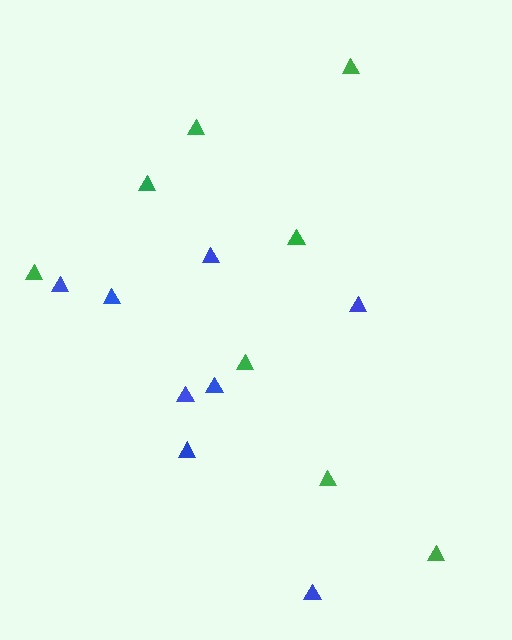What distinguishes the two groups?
There are 2 groups: one group of green triangles (8) and one group of blue triangles (8).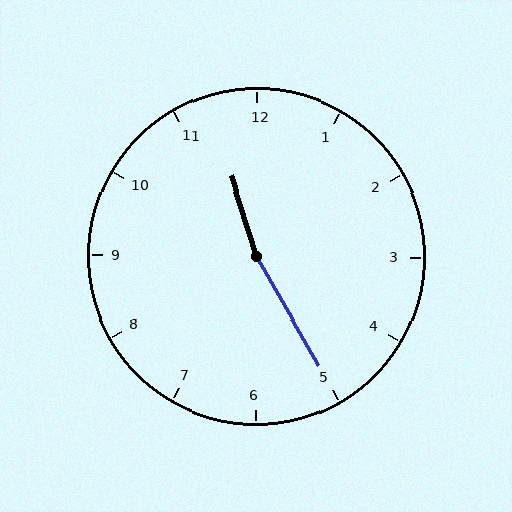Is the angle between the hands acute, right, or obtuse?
It is obtuse.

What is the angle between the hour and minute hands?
Approximately 168 degrees.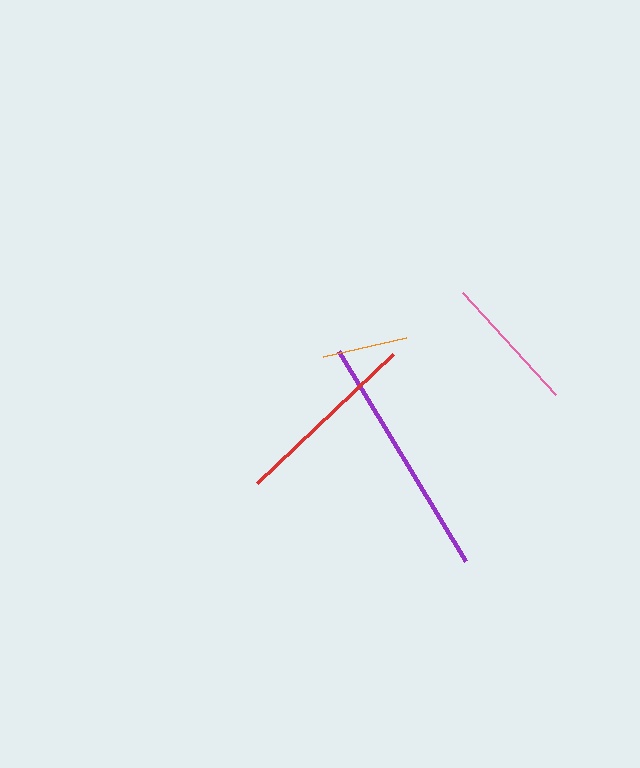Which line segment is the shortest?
The orange line is the shortest at approximately 85 pixels.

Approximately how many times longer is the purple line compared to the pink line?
The purple line is approximately 1.8 times the length of the pink line.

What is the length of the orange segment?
The orange segment is approximately 85 pixels long.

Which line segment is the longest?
The purple line is the longest at approximately 245 pixels.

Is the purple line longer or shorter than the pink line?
The purple line is longer than the pink line.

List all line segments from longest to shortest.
From longest to shortest: purple, red, pink, orange.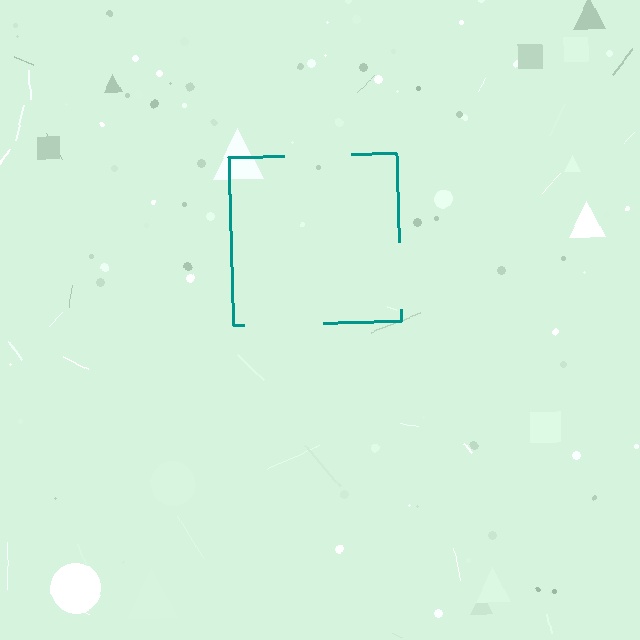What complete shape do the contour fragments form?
The contour fragments form a square.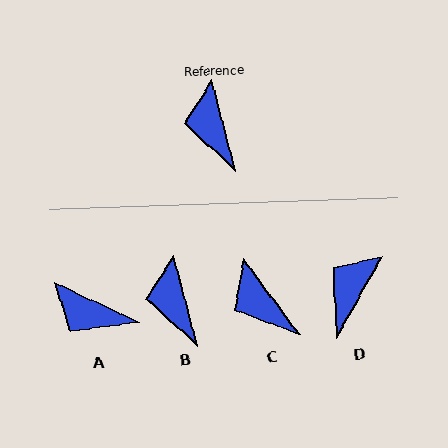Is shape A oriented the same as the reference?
No, it is off by about 50 degrees.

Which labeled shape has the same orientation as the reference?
B.